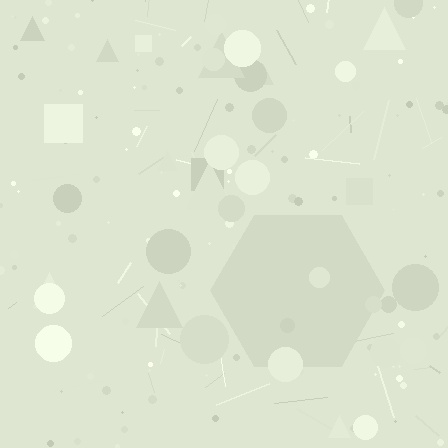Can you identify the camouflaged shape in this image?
The camouflaged shape is a hexagon.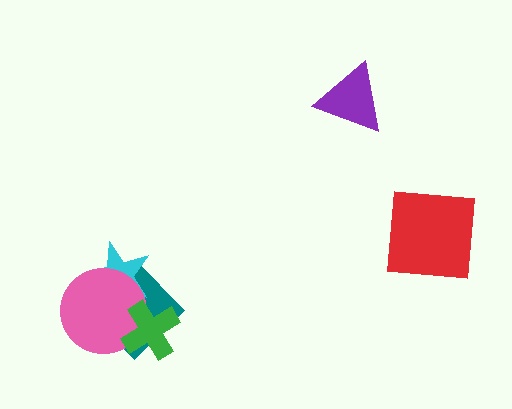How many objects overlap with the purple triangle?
0 objects overlap with the purple triangle.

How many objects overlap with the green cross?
2 objects overlap with the green cross.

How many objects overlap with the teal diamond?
3 objects overlap with the teal diamond.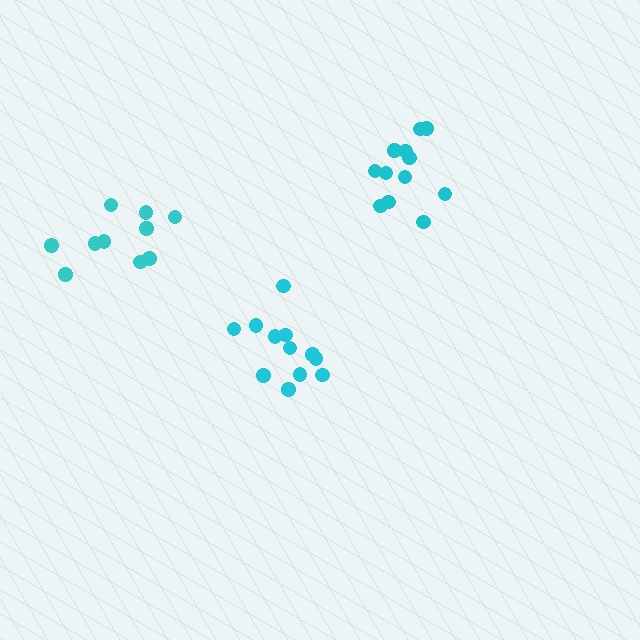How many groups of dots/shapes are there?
There are 3 groups.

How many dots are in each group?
Group 1: 12 dots, Group 2: 12 dots, Group 3: 10 dots (34 total).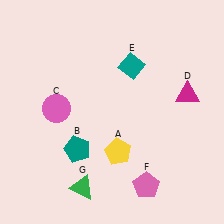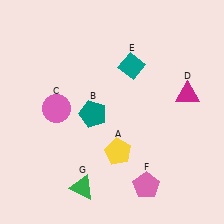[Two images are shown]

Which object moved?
The teal pentagon (B) moved up.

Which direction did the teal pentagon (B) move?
The teal pentagon (B) moved up.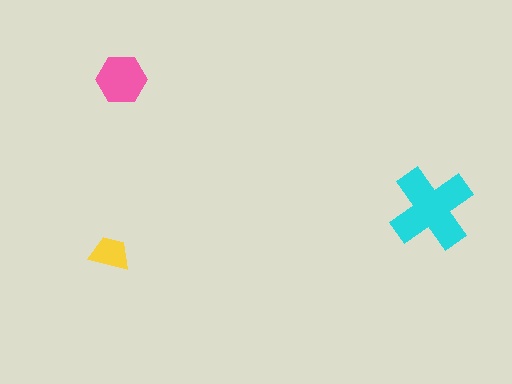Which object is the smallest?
The yellow trapezoid.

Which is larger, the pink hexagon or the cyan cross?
The cyan cross.